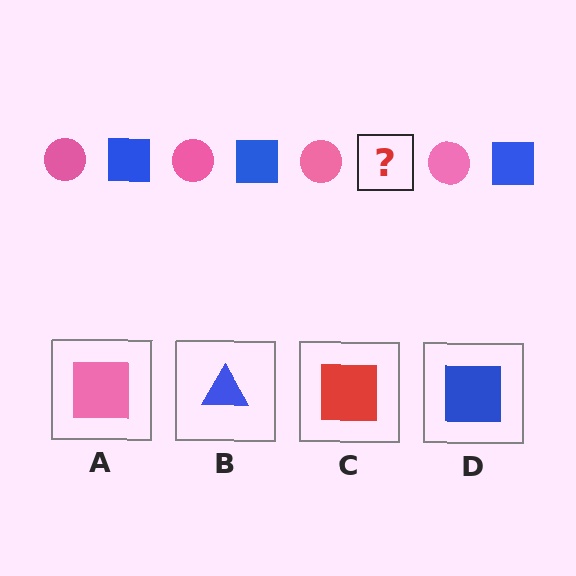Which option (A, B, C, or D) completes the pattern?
D.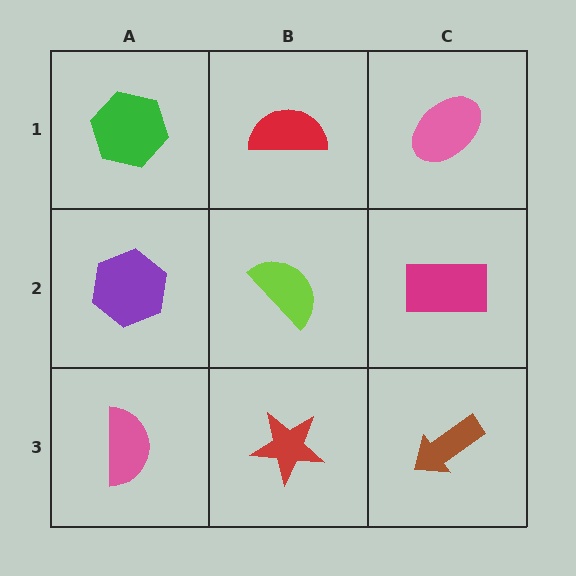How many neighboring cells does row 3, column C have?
2.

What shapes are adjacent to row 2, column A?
A green hexagon (row 1, column A), a pink semicircle (row 3, column A), a lime semicircle (row 2, column B).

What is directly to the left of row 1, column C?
A red semicircle.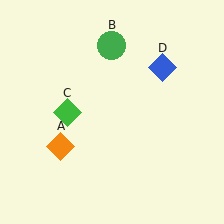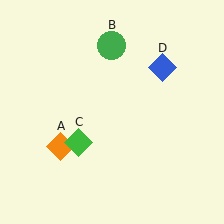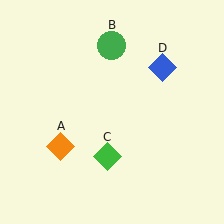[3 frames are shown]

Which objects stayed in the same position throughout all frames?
Orange diamond (object A) and green circle (object B) and blue diamond (object D) remained stationary.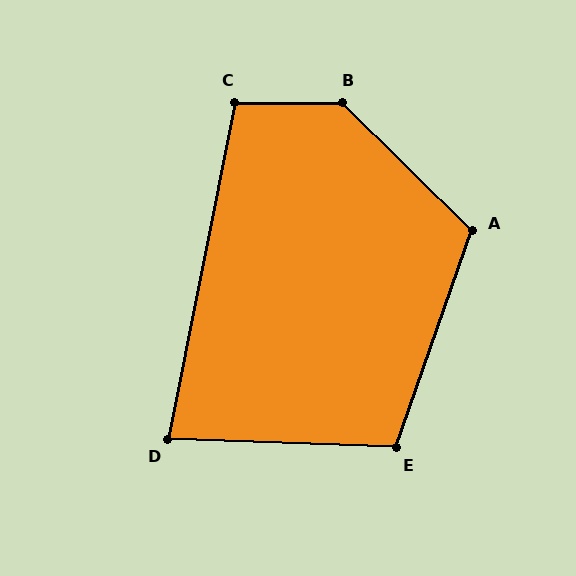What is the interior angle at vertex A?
Approximately 115 degrees (obtuse).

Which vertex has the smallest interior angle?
D, at approximately 81 degrees.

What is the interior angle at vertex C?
Approximately 101 degrees (obtuse).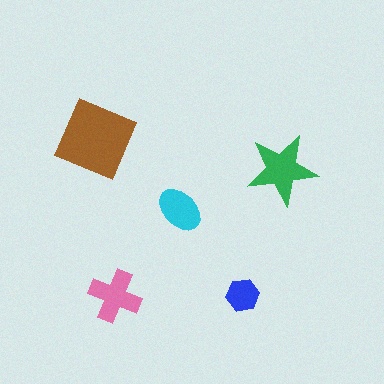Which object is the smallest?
The blue hexagon.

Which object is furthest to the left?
The brown diamond is leftmost.